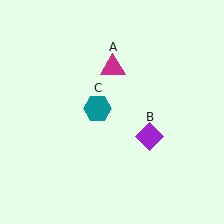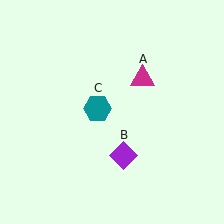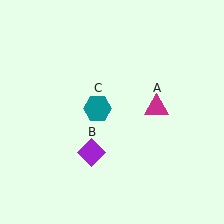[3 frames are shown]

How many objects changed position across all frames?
2 objects changed position: magenta triangle (object A), purple diamond (object B).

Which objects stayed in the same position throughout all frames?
Teal hexagon (object C) remained stationary.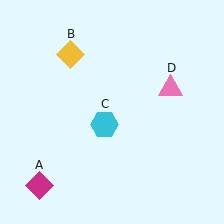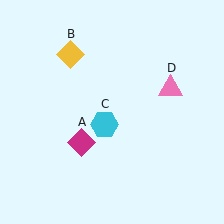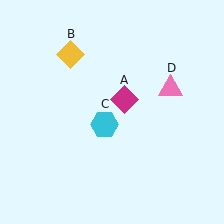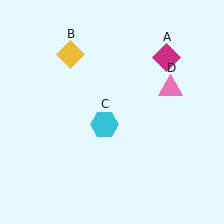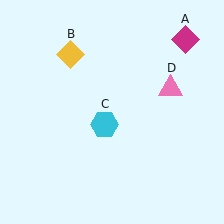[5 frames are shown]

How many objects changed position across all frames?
1 object changed position: magenta diamond (object A).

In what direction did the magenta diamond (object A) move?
The magenta diamond (object A) moved up and to the right.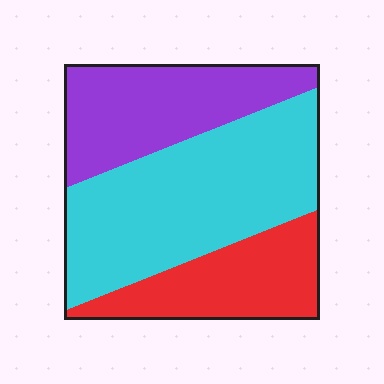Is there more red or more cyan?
Cyan.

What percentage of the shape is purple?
Purple covers 29% of the shape.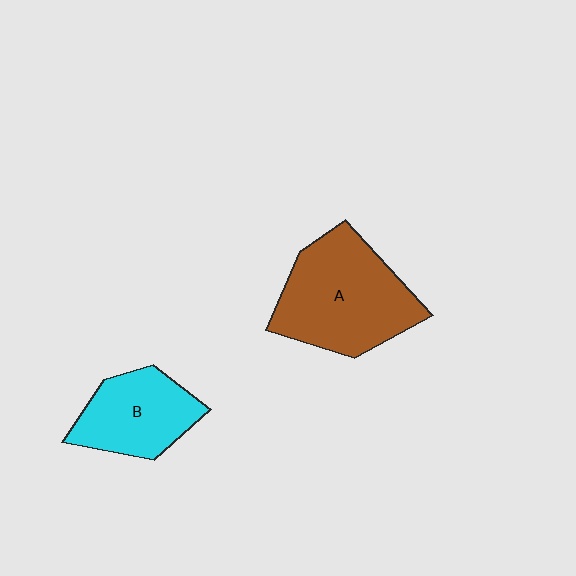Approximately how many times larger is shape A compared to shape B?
Approximately 1.5 times.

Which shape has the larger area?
Shape A (brown).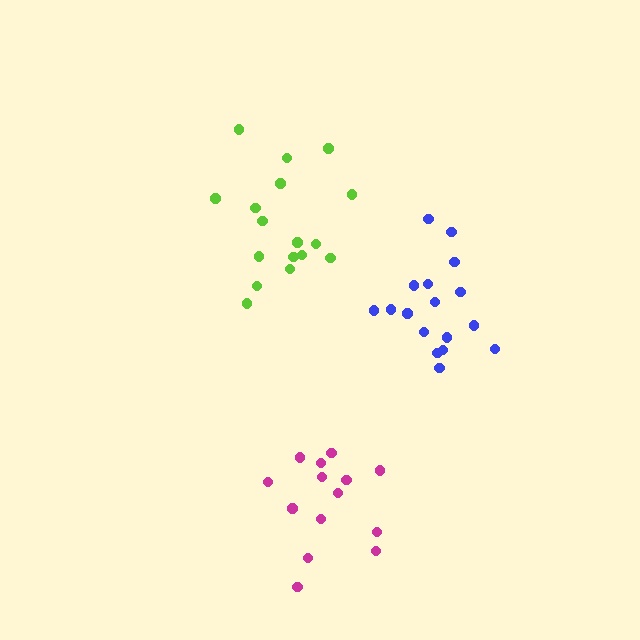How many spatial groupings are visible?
There are 3 spatial groupings.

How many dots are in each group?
Group 1: 17 dots, Group 2: 17 dots, Group 3: 14 dots (48 total).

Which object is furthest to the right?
The blue cluster is rightmost.